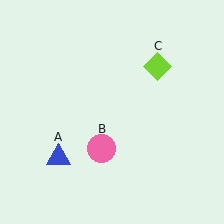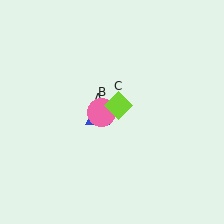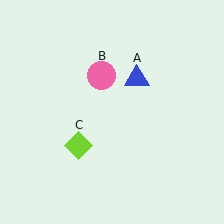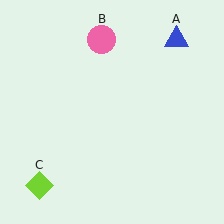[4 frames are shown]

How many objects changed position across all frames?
3 objects changed position: blue triangle (object A), pink circle (object B), lime diamond (object C).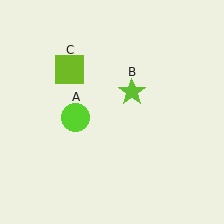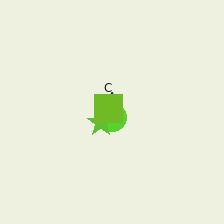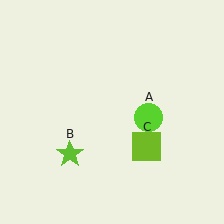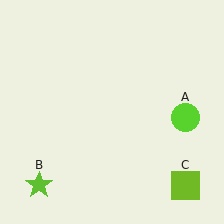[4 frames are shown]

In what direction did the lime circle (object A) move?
The lime circle (object A) moved right.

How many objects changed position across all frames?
3 objects changed position: lime circle (object A), lime star (object B), lime square (object C).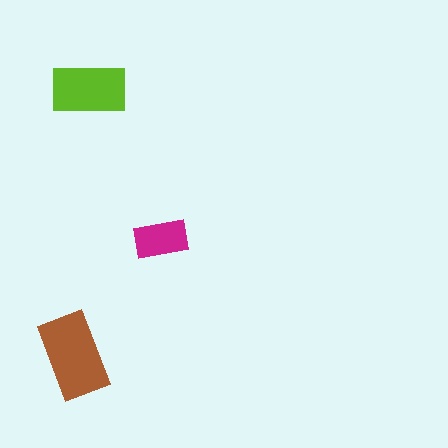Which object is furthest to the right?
The magenta rectangle is rightmost.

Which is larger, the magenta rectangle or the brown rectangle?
The brown one.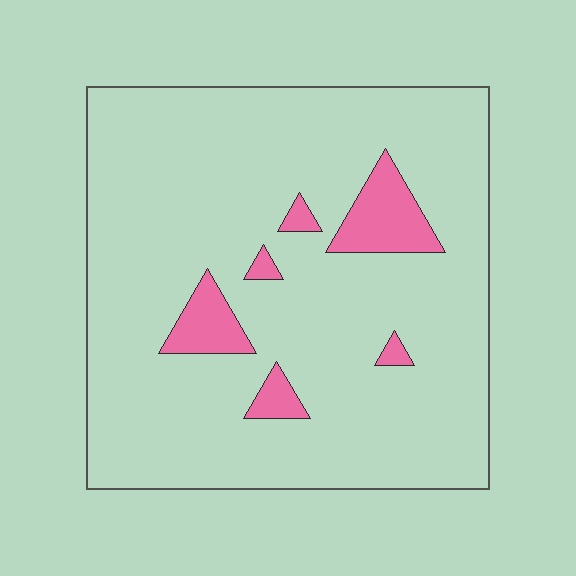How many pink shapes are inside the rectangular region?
6.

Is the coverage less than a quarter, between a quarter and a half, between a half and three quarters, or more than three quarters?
Less than a quarter.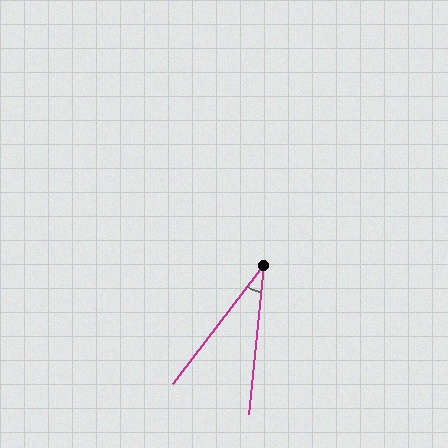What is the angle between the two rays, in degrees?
Approximately 32 degrees.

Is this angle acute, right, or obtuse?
It is acute.